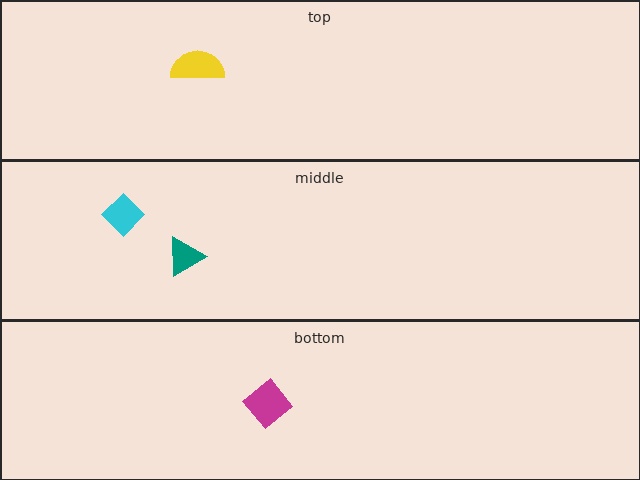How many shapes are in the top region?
1.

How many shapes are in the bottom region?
1.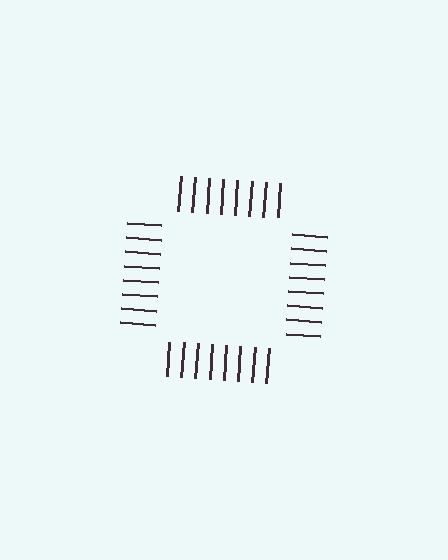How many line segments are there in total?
32 — 8 along each of the 4 edges.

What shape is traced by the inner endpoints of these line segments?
An illusory square — the line segments terminate on its edges but no continuous stroke is drawn.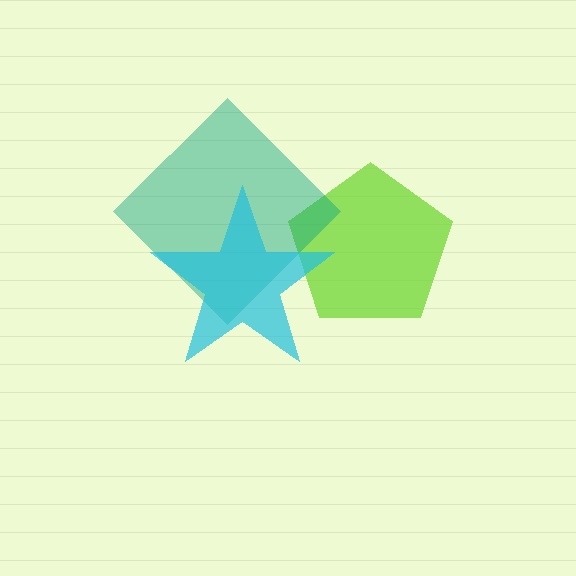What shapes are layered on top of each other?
The layered shapes are: a lime pentagon, a teal diamond, a cyan star.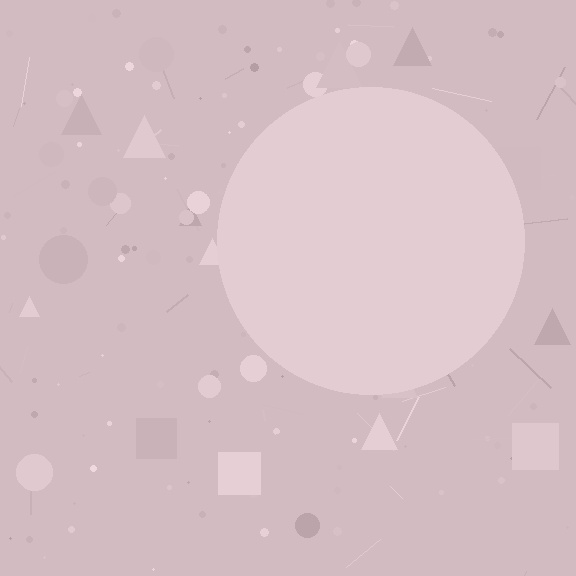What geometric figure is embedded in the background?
A circle is embedded in the background.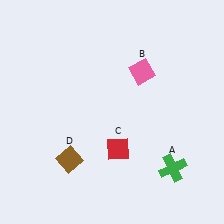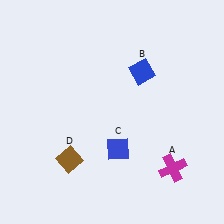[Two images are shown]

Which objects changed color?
A changed from green to magenta. B changed from pink to blue. C changed from red to blue.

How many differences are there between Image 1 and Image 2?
There are 3 differences between the two images.